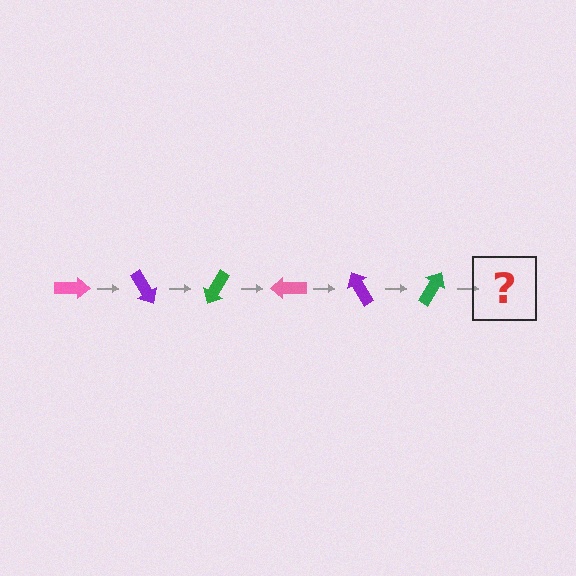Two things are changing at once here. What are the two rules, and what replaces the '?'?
The two rules are that it rotates 60 degrees each step and the color cycles through pink, purple, and green. The '?' should be a pink arrow, rotated 360 degrees from the start.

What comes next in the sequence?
The next element should be a pink arrow, rotated 360 degrees from the start.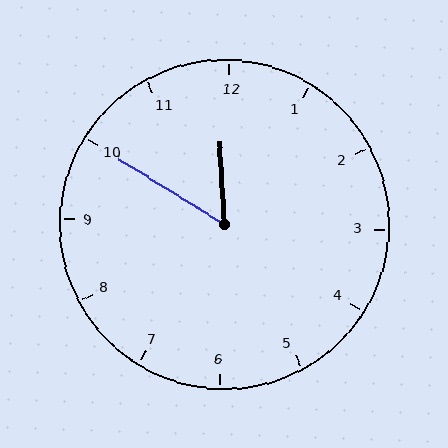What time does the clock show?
11:50.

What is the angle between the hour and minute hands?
Approximately 55 degrees.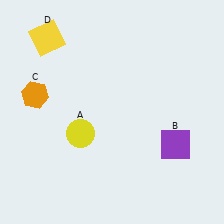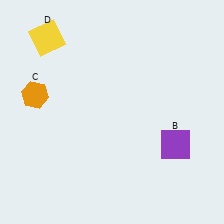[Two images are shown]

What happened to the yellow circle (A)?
The yellow circle (A) was removed in Image 2. It was in the bottom-left area of Image 1.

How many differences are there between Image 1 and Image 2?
There is 1 difference between the two images.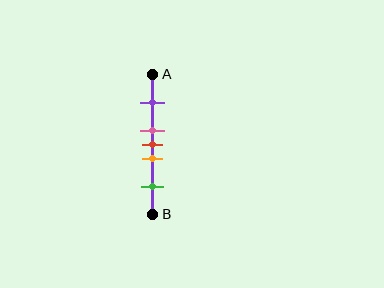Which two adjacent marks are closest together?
The pink and red marks are the closest adjacent pair.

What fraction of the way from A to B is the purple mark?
The purple mark is approximately 20% (0.2) of the way from A to B.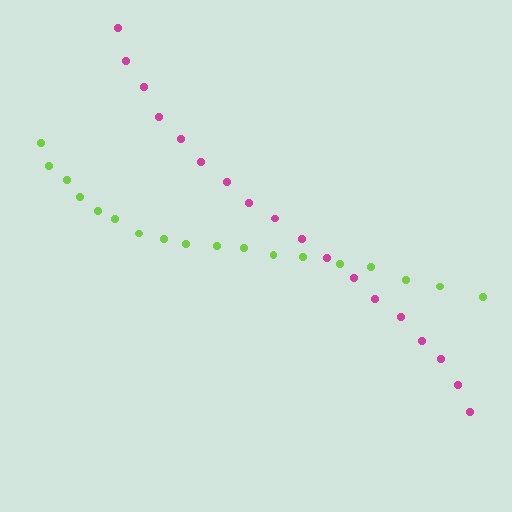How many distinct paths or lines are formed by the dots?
There are 2 distinct paths.